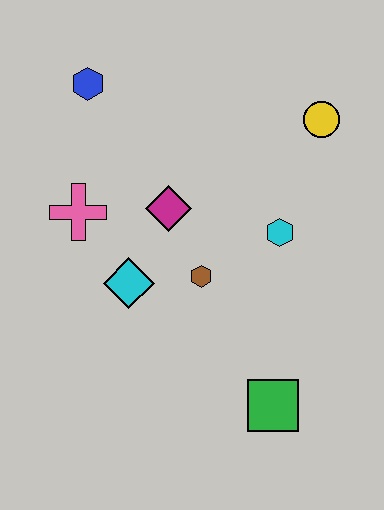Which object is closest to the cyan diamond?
The brown hexagon is closest to the cyan diamond.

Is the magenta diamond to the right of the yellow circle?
No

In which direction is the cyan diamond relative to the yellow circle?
The cyan diamond is to the left of the yellow circle.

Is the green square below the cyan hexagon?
Yes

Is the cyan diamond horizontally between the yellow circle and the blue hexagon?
Yes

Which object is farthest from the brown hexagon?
The blue hexagon is farthest from the brown hexagon.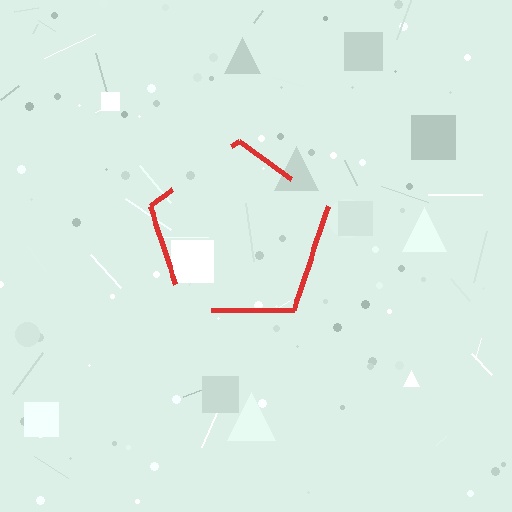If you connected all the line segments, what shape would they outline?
They would outline a pentagon.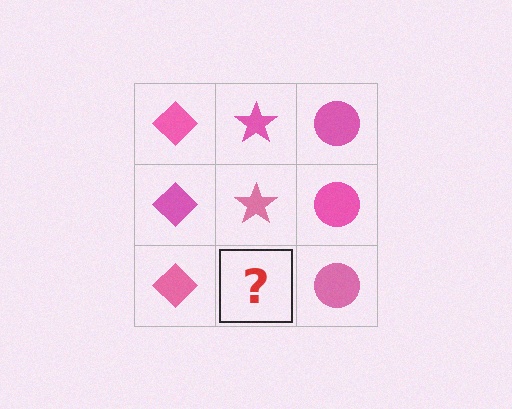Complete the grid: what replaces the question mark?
The question mark should be replaced with a pink star.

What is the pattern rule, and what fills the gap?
The rule is that each column has a consistent shape. The gap should be filled with a pink star.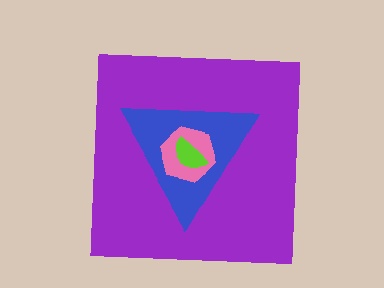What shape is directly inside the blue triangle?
The pink hexagon.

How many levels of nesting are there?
4.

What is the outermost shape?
The purple square.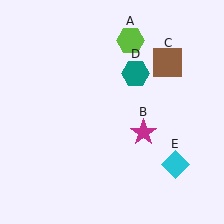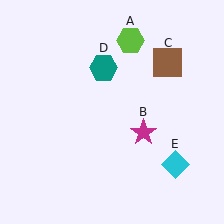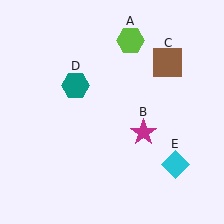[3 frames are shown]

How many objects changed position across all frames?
1 object changed position: teal hexagon (object D).